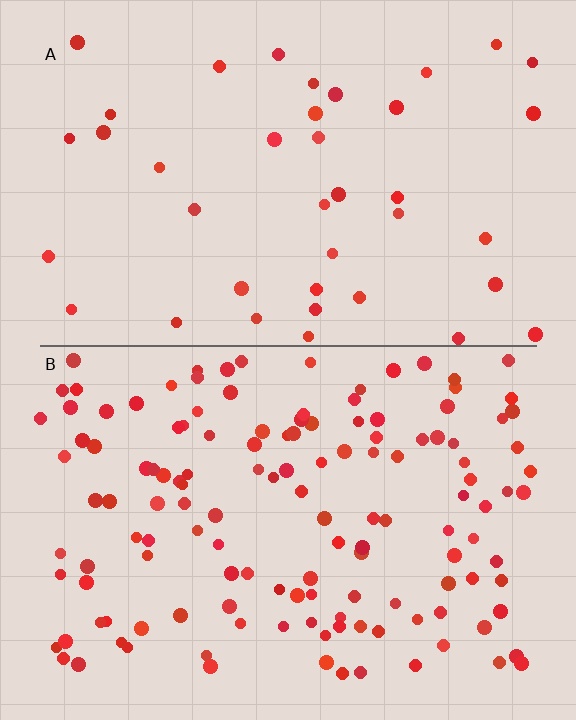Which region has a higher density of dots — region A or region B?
B (the bottom).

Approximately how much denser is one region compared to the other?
Approximately 3.4× — region B over region A.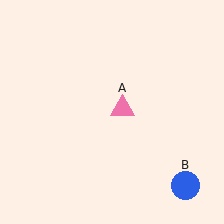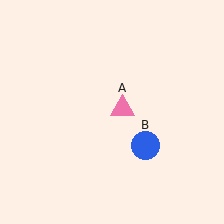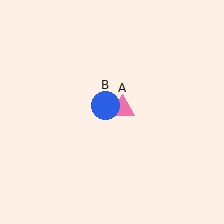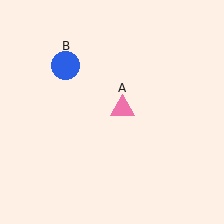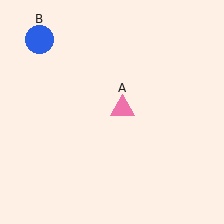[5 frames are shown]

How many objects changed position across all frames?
1 object changed position: blue circle (object B).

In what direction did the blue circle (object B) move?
The blue circle (object B) moved up and to the left.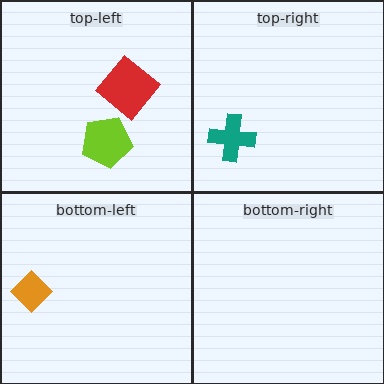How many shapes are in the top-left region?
2.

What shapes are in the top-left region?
The lime pentagon, the red diamond.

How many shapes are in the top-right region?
1.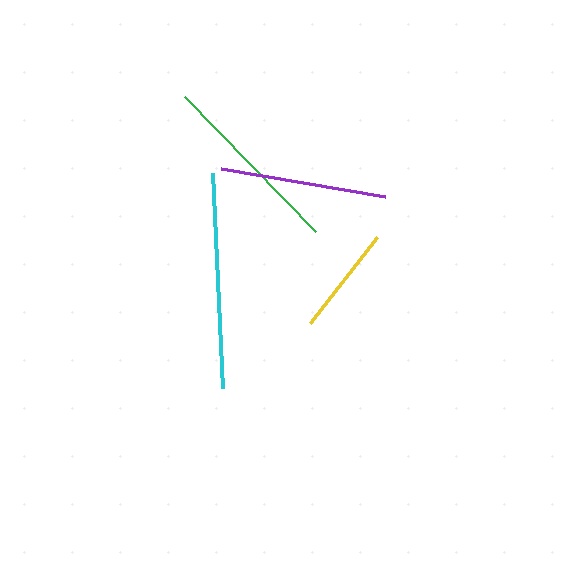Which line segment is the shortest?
The yellow line is the shortest at approximately 110 pixels.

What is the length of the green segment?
The green segment is approximately 188 pixels long.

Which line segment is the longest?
The cyan line is the longest at approximately 215 pixels.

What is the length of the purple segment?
The purple segment is approximately 166 pixels long.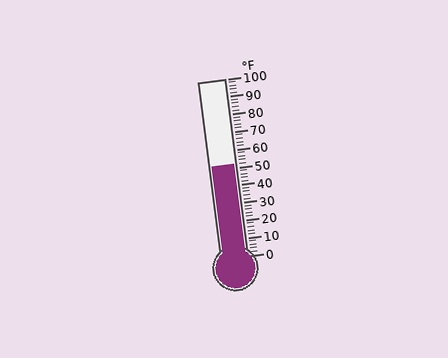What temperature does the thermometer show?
The thermometer shows approximately 52°F.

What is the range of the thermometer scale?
The thermometer scale ranges from 0°F to 100°F.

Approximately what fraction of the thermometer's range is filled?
The thermometer is filled to approximately 50% of its range.